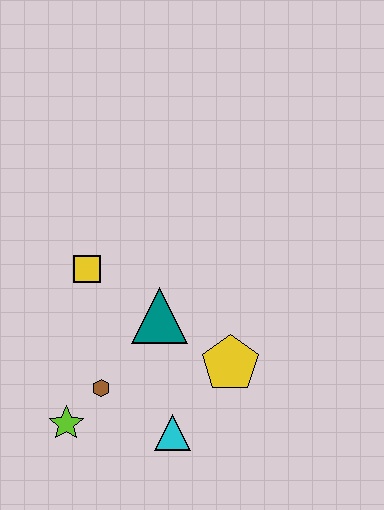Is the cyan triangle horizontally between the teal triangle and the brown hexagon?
No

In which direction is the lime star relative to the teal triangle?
The lime star is below the teal triangle.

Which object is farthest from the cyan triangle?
The yellow square is farthest from the cyan triangle.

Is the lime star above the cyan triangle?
Yes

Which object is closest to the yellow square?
The teal triangle is closest to the yellow square.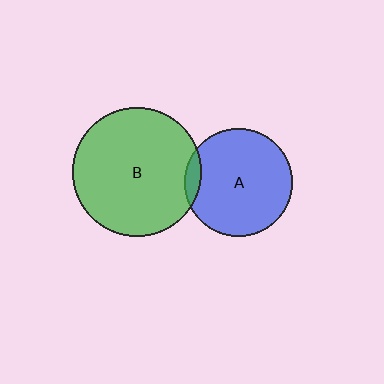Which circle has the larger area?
Circle B (green).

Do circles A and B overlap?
Yes.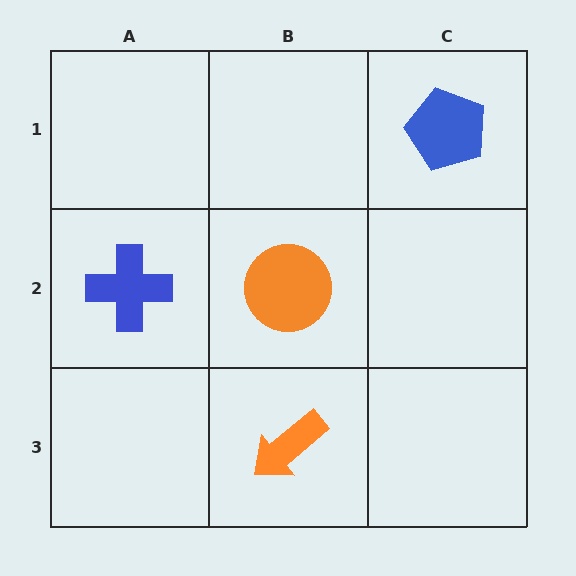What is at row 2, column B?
An orange circle.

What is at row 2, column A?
A blue cross.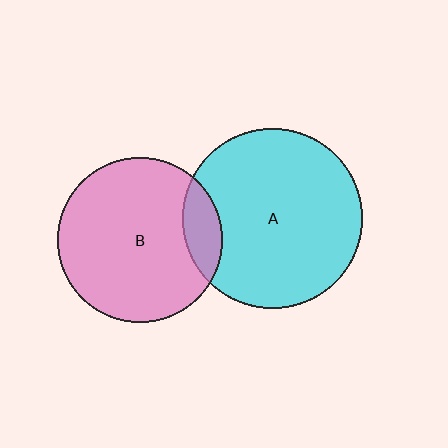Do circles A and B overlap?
Yes.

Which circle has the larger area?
Circle A (cyan).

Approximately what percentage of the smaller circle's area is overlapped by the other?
Approximately 15%.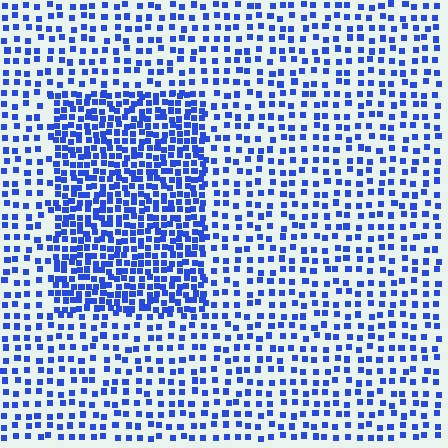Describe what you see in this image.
The image contains small blue elements arranged at two different densities. A rectangle-shaped region is visible where the elements are more densely packed than the surrounding area.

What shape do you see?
I see a rectangle.